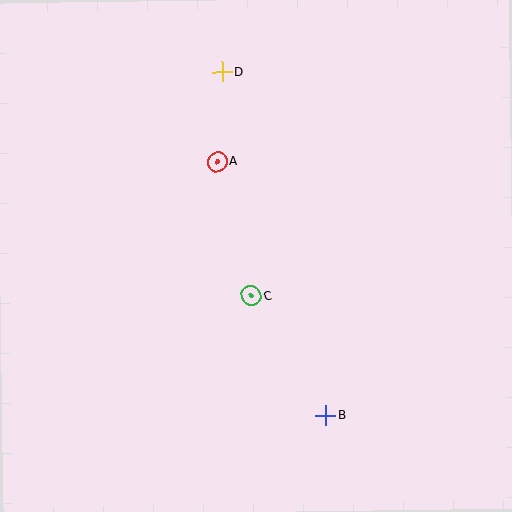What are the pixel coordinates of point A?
Point A is at (217, 162).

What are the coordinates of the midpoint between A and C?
The midpoint between A and C is at (234, 229).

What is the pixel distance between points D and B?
The distance between D and B is 358 pixels.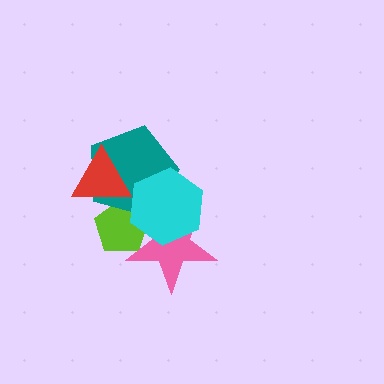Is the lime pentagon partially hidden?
Yes, it is partially covered by another shape.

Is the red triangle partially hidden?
No, no other shape covers it.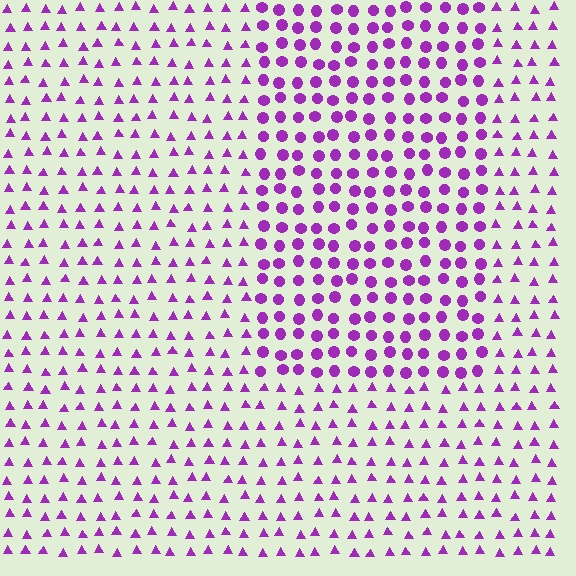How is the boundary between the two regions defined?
The boundary is defined by a change in element shape: circles inside vs. triangles outside. All elements share the same color and spacing.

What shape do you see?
I see a rectangle.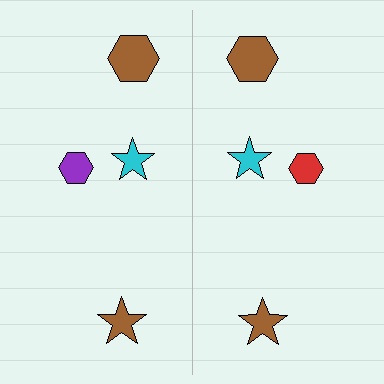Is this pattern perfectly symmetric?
No, the pattern is not perfectly symmetric. The red hexagon on the right side breaks the symmetry — its mirror counterpart is purple.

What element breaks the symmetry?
The red hexagon on the right side breaks the symmetry — its mirror counterpart is purple.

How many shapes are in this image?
There are 8 shapes in this image.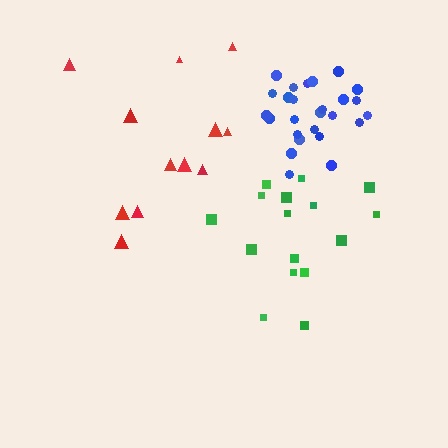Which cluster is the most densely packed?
Blue.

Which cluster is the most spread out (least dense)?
Red.